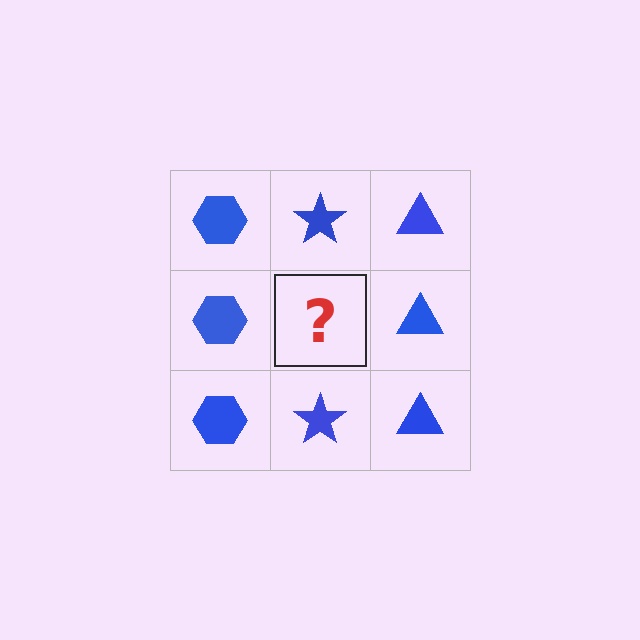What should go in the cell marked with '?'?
The missing cell should contain a blue star.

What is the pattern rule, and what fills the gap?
The rule is that each column has a consistent shape. The gap should be filled with a blue star.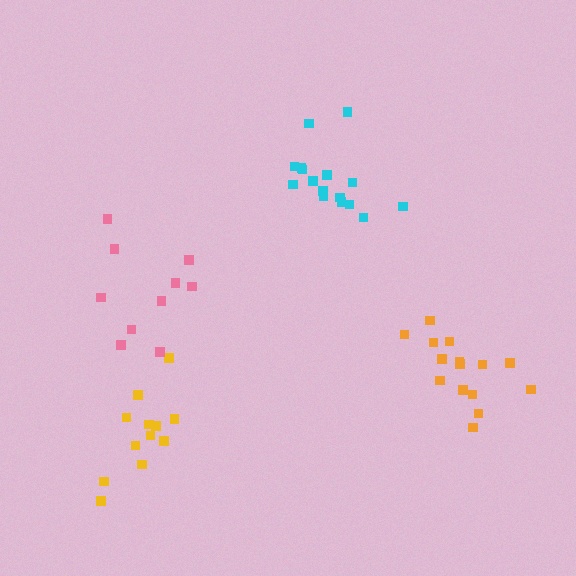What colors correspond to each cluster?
The clusters are colored: orange, yellow, pink, cyan.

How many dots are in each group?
Group 1: 15 dots, Group 2: 12 dots, Group 3: 10 dots, Group 4: 16 dots (53 total).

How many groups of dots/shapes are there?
There are 4 groups.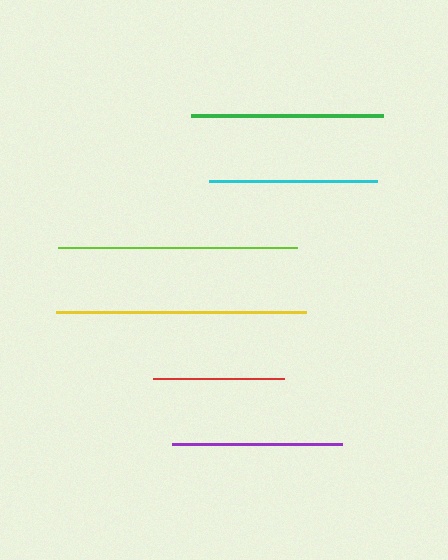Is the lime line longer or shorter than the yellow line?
The yellow line is longer than the lime line.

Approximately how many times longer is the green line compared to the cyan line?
The green line is approximately 1.1 times the length of the cyan line.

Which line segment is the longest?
The yellow line is the longest at approximately 249 pixels.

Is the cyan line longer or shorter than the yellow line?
The yellow line is longer than the cyan line.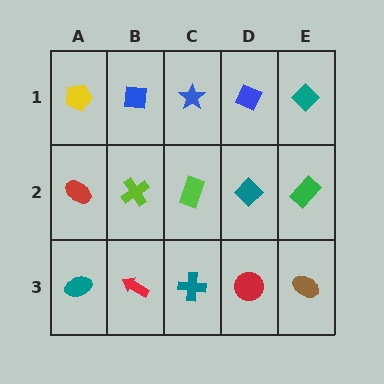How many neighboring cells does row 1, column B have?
3.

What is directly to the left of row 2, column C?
A lime cross.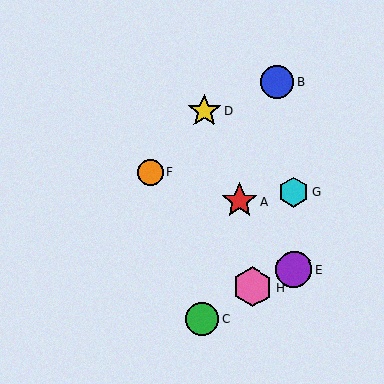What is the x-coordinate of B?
Object B is at x≈277.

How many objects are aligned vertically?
2 objects (C, D) are aligned vertically.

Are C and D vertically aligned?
Yes, both are at x≈202.